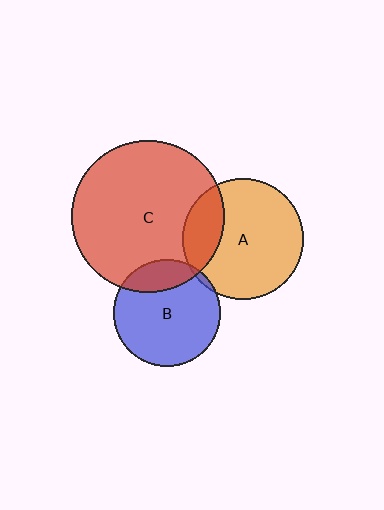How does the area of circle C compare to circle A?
Approximately 1.6 times.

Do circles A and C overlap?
Yes.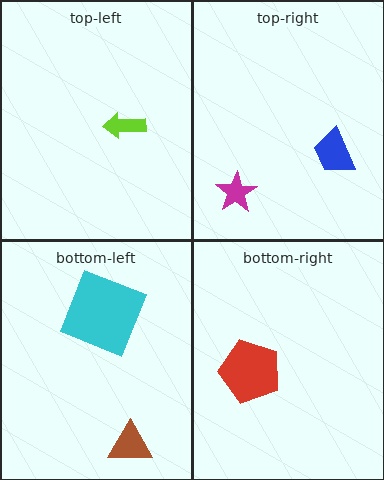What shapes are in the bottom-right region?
The red pentagon.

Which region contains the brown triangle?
The bottom-left region.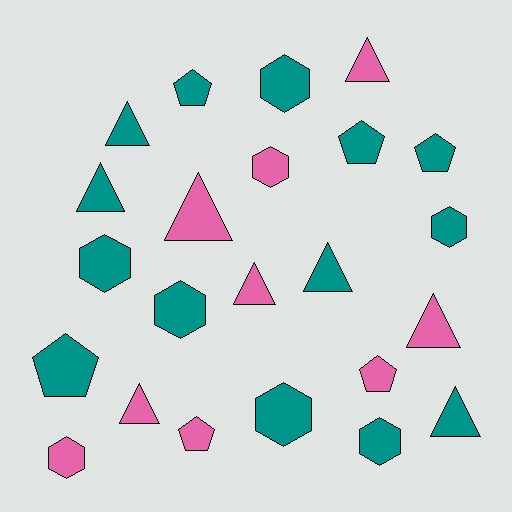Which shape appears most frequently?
Triangle, with 9 objects.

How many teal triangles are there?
There are 4 teal triangles.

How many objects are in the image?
There are 23 objects.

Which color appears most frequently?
Teal, with 14 objects.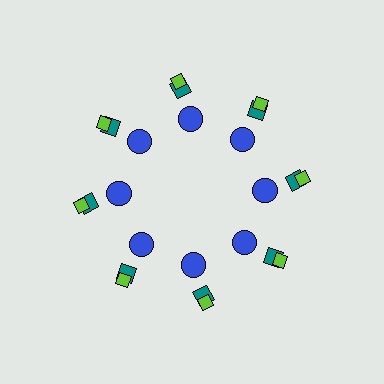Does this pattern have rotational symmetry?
Yes, this pattern has 8-fold rotational symmetry. It looks the same after rotating 45 degrees around the center.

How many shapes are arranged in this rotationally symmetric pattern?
There are 24 shapes, arranged in 8 groups of 3.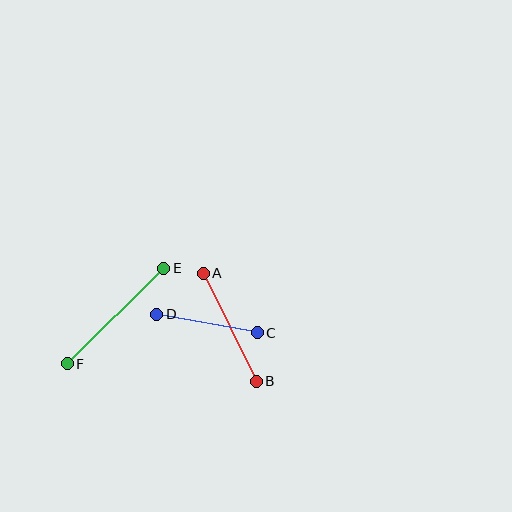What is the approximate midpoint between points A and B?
The midpoint is at approximately (230, 327) pixels.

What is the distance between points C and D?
The distance is approximately 102 pixels.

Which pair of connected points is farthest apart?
Points E and F are farthest apart.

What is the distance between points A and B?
The distance is approximately 120 pixels.